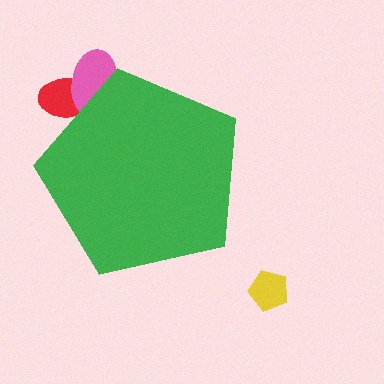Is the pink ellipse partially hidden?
Yes, the pink ellipse is partially hidden behind the green pentagon.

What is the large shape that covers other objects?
A green pentagon.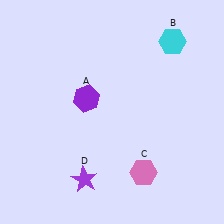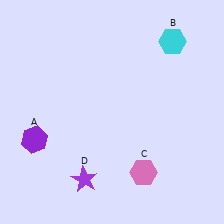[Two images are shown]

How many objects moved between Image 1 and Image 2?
1 object moved between the two images.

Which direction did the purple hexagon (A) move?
The purple hexagon (A) moved left.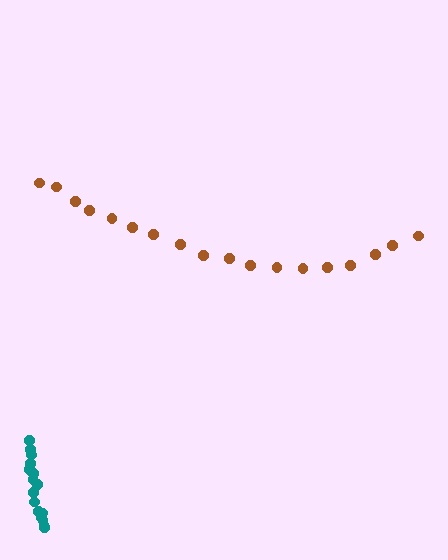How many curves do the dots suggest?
There are 2 distinct paths.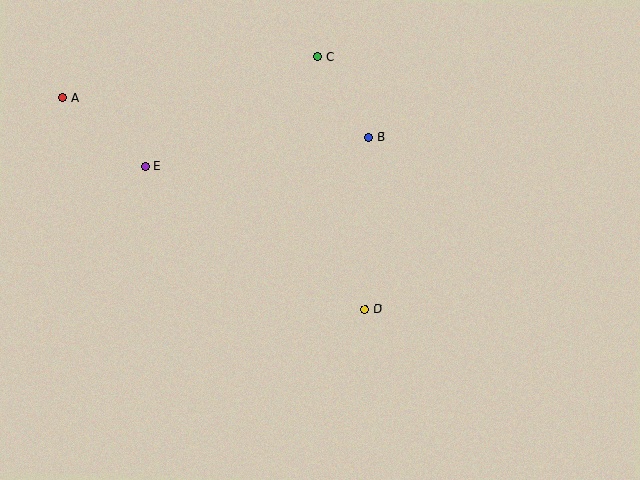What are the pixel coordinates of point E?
Point E is at (145, 166).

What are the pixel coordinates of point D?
Point D is at (365, 309).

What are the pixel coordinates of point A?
Point A is at (63, 98).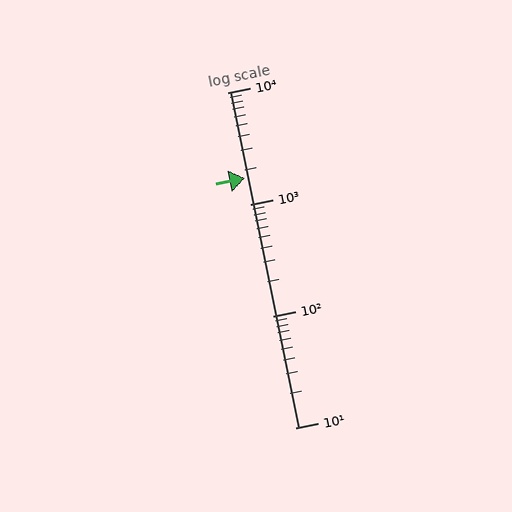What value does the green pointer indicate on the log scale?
The pointer indicates approximately 1700.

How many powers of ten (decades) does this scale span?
The scale spans 3 decades, from 10 to 10000.